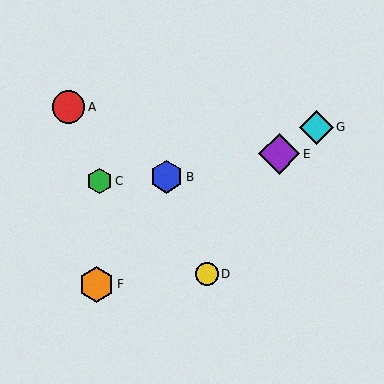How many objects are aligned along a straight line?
3 objects (E, F, G) are aligned along a straight line.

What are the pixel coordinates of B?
Object B is at (166, 177).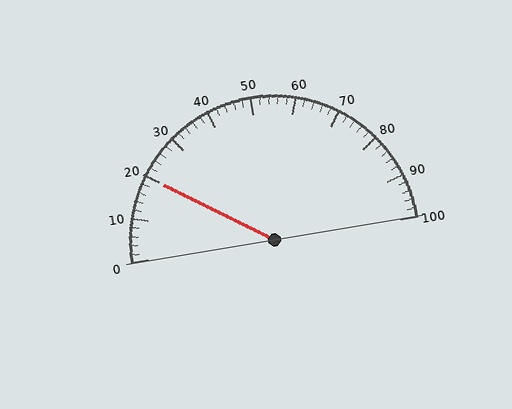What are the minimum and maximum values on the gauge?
The gauge ranges from 0 to 100.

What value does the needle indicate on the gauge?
The needle indicates approximately 20.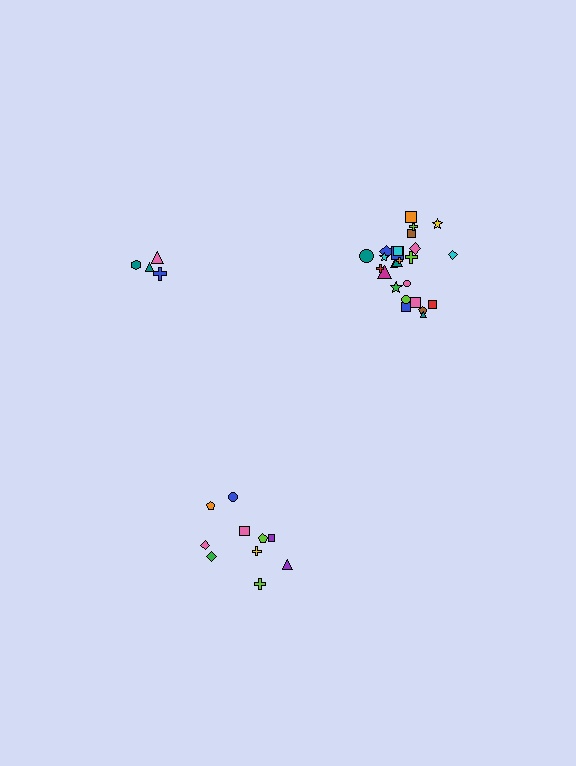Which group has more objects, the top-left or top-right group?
The top-right group.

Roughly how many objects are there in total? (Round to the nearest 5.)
Roughly 40 objects in total.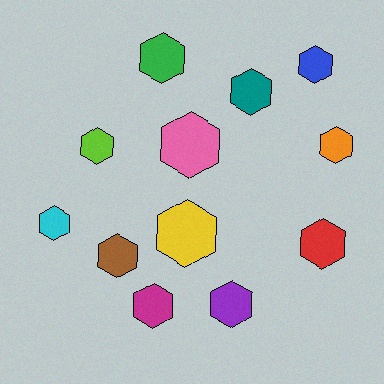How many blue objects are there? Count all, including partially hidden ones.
There is 1 blue object.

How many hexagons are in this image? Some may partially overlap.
There are 12 hexagons.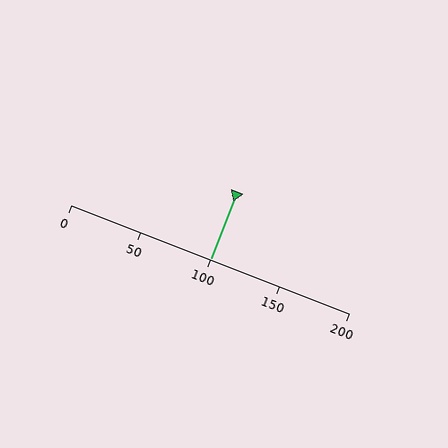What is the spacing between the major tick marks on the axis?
The major ticks are spaced 50 apart.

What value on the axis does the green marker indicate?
The marker indicates approximately 100.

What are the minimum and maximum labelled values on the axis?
The axis runs from 0 to 200.